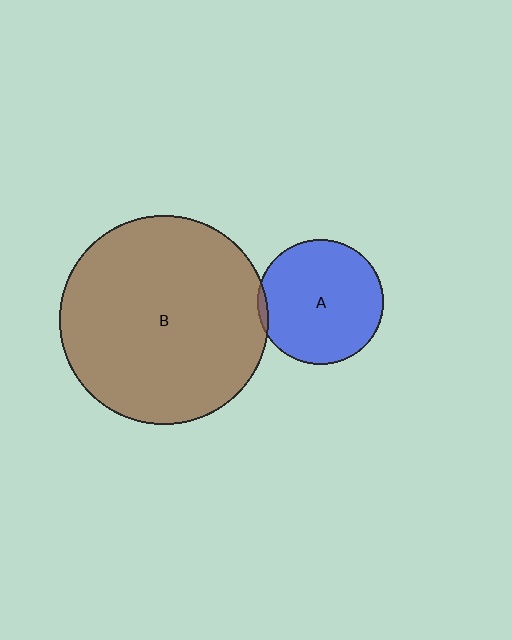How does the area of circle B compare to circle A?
Approximately 2.8 times.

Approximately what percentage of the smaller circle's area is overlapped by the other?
Approximately 5%.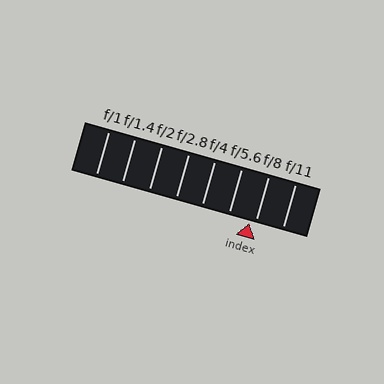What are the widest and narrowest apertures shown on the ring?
The widest aperture shown is f/1 and the narrowest is f/11.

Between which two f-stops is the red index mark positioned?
The index mark is between f/5.6 and f/8.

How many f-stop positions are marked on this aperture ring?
There are 8 f-stop positions marked.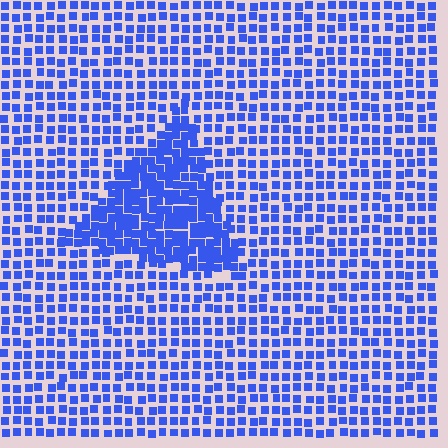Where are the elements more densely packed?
The elements are more densely packed inside the triangle boundary.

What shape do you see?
I see a triangle.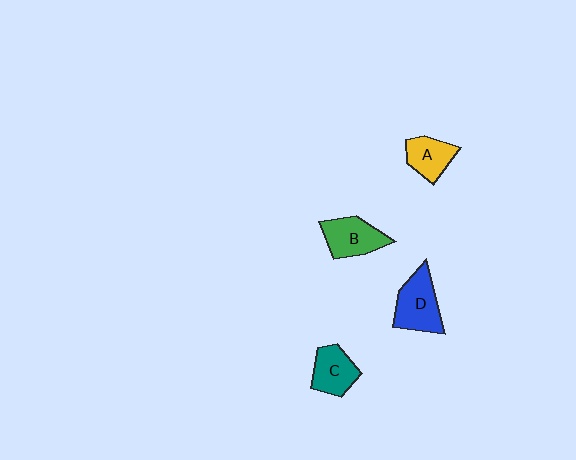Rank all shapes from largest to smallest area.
From largest to smallest: D (blue), B (green), C (teal), A (yellow).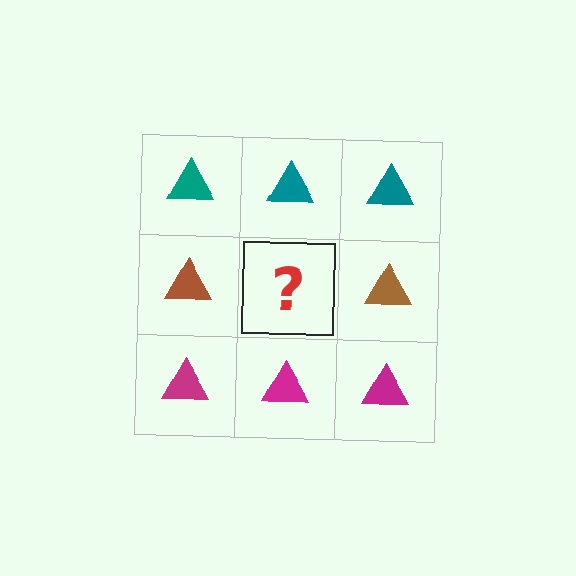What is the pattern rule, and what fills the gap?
The rule is that each row has a consistent color. The gap should be filled with a brown triangle.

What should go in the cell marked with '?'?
The missing cell should contain a brown triangle.